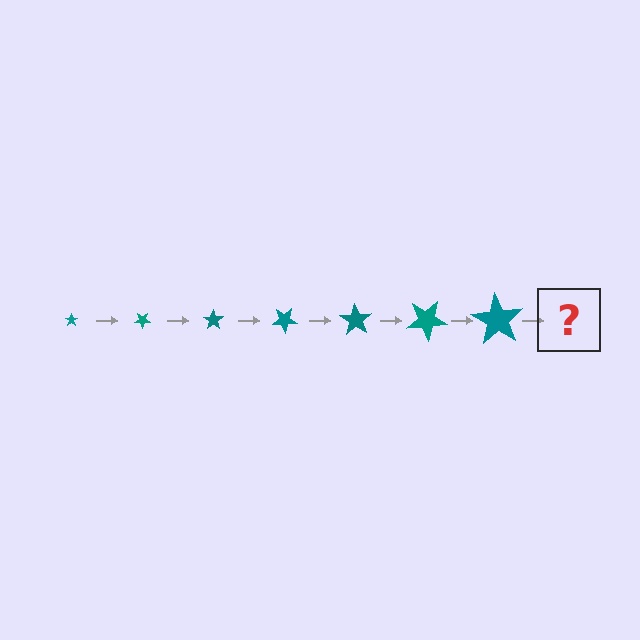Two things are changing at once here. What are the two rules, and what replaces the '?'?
The two rules are that the star grows larger each step and it rotates 35 degrees each step. The '?' should be a star, larger than the previous one and rotated 245 degrees from the start.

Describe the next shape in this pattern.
It should be a star, larger than the previous one and rotated 245 degrees from the start.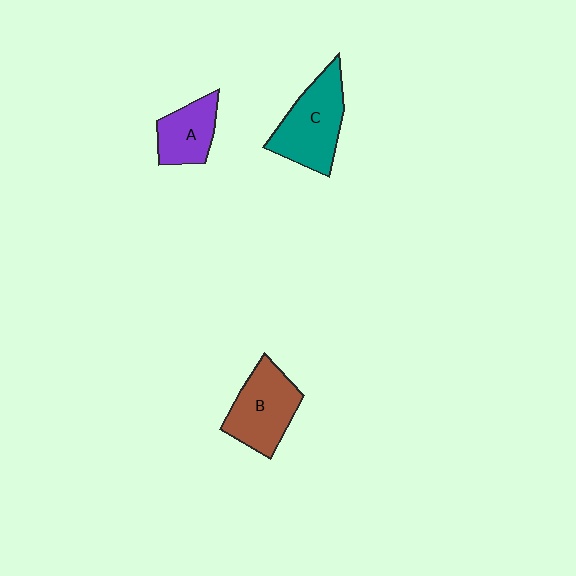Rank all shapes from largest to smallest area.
From largest to smallest: C (teal), B (brown), A (purple).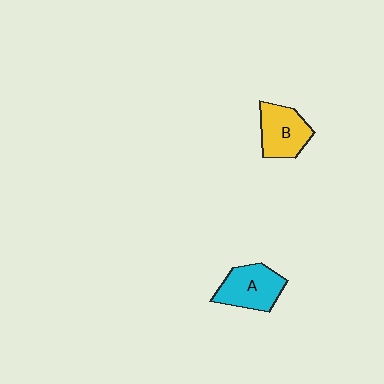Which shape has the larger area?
Shape A (cyan).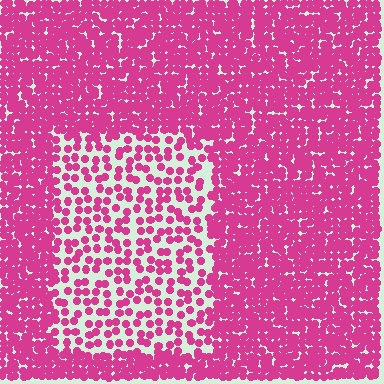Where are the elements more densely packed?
The elements are more densely packed outside the rectangle boundary.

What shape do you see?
I see a rectangle.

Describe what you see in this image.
The image contains small magenta elements arranged at two different densities. A rectangle-shaped region is visible where the elements are less densely packed than the surrounding area.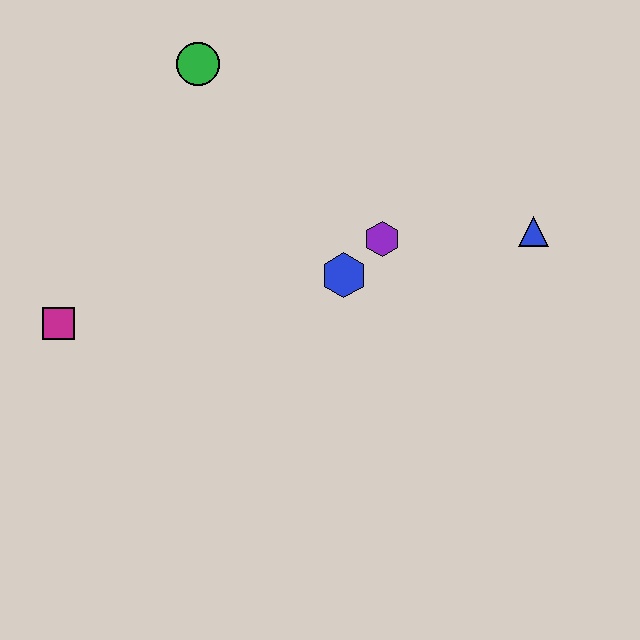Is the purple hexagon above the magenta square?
Yes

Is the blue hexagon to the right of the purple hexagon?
No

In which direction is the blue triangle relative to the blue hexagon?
The blue triangle is to the right of the blue hexagon.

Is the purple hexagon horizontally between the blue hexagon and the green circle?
No